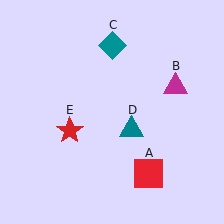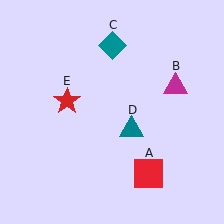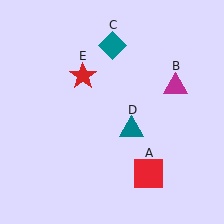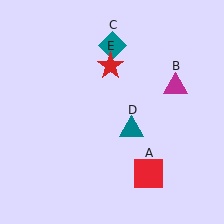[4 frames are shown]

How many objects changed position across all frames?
1 object changed position: red star (object E).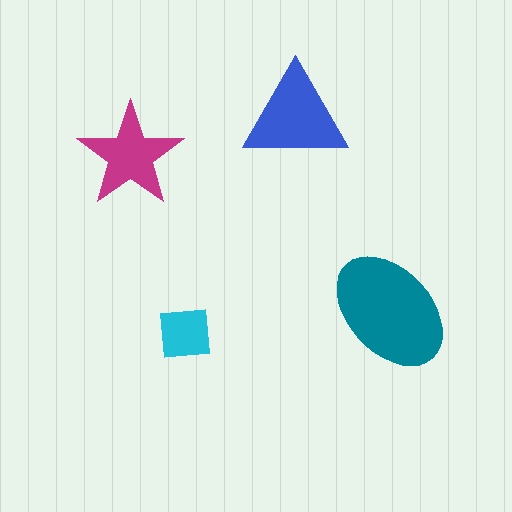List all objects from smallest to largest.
The cyan square, the magenta star, the blue triangle, the teal ellipse.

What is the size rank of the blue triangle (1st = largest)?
2nd.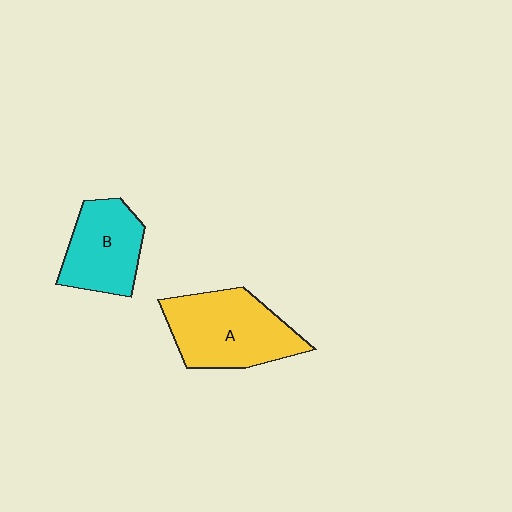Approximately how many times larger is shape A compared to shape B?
Approximately 1.4 times.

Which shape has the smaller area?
Shape B (cyan).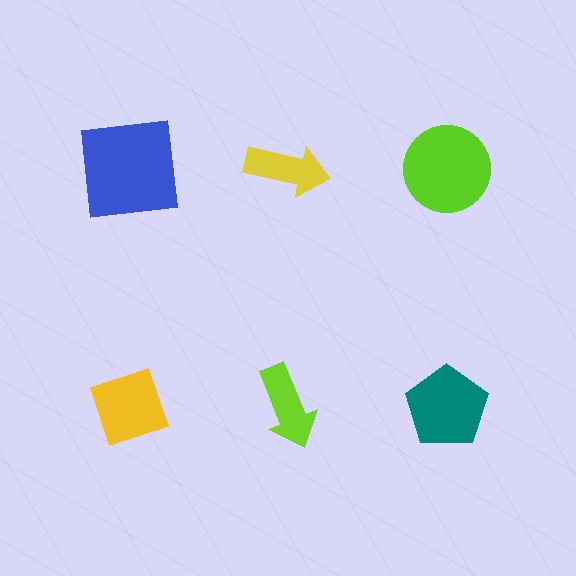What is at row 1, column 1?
A blue square.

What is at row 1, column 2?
A yellow arrow.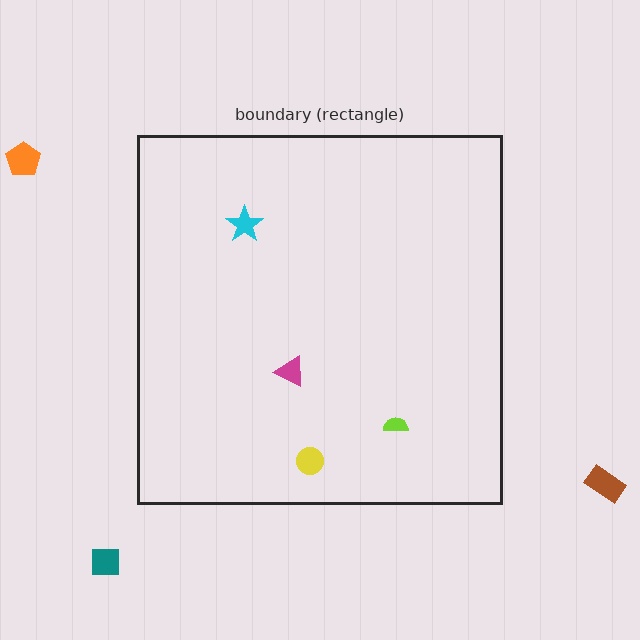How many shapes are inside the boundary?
4 inside, 3 outside.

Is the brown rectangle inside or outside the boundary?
Outside.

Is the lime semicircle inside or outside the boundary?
Inside.